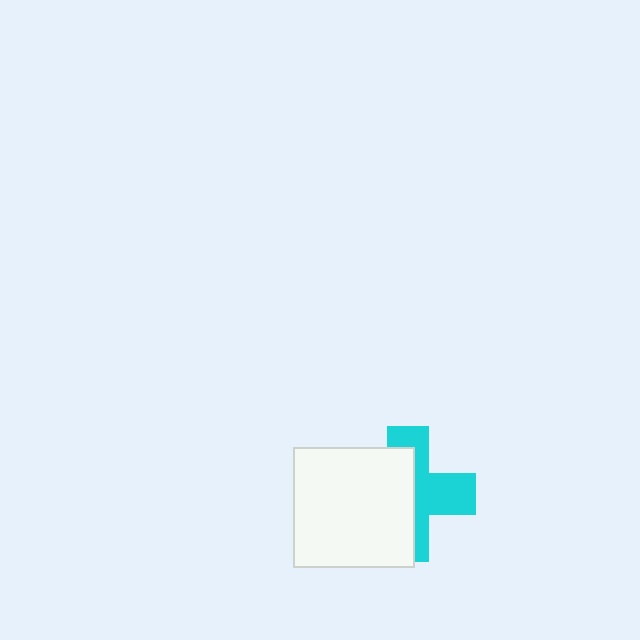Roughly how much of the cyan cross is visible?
About half of it is visible (roughly 46%).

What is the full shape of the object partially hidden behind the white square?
The partially hidden object is a cyan cross.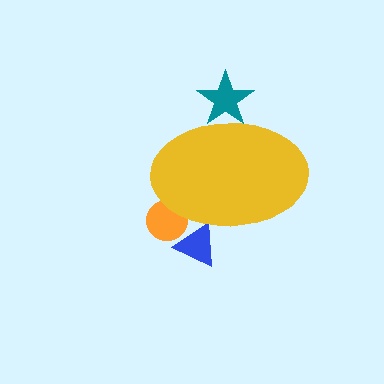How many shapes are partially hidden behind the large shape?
3 shapes are partially hidden.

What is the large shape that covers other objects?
A yellow ellipse.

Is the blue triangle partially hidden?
Yes, the blue triangle is partially hidden behind the yellow ellipse.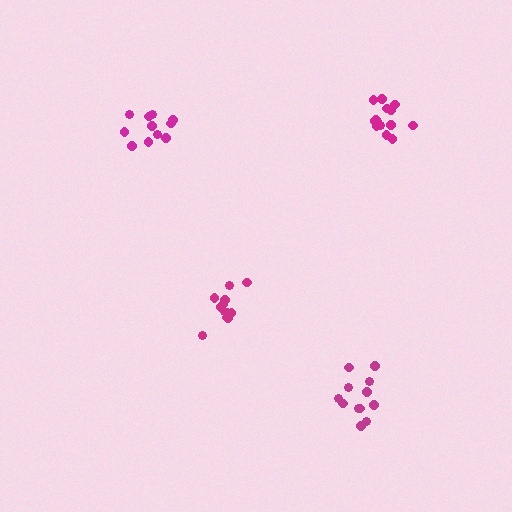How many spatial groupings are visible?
There are 4 spatial groupings.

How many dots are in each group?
Group 1: 12 dots, Group 2: 12 dots, Group 3: 14 dots, Group 4: 11 dots (49 total).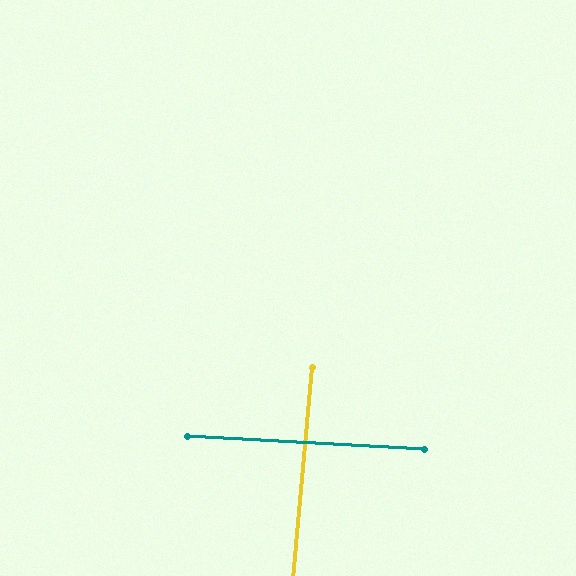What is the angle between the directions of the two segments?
Approximately 88 degrees.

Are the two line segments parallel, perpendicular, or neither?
Perpendicular — they meet at approximately 88°.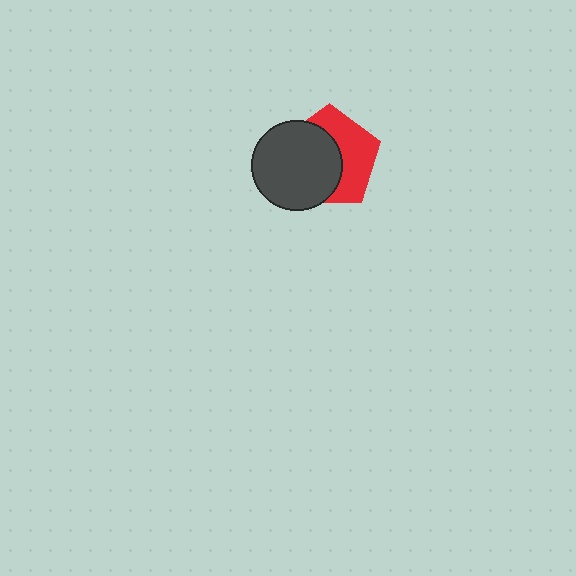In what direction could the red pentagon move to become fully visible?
The red pentagon could move right. That would shift it out from behind the dark gray circle entirely.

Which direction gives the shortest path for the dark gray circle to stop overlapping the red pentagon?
Moving left gives the shortest separation.